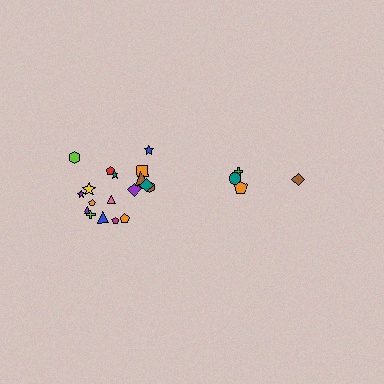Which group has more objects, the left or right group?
The left group.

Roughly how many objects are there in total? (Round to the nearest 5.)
Roughly 20 objects in total.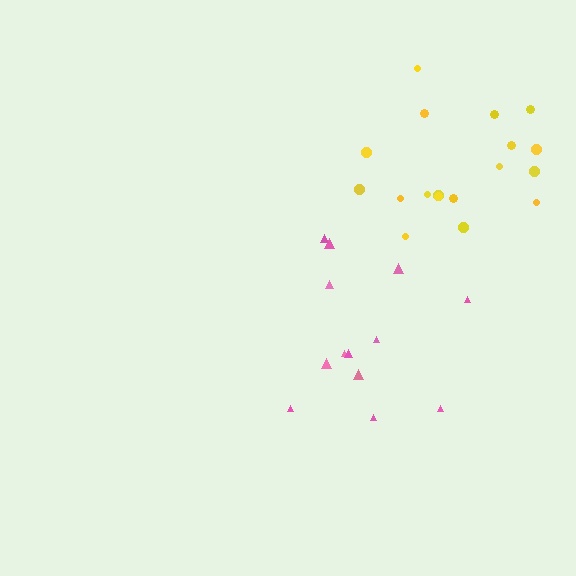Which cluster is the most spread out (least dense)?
Pink.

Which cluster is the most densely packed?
Yellow.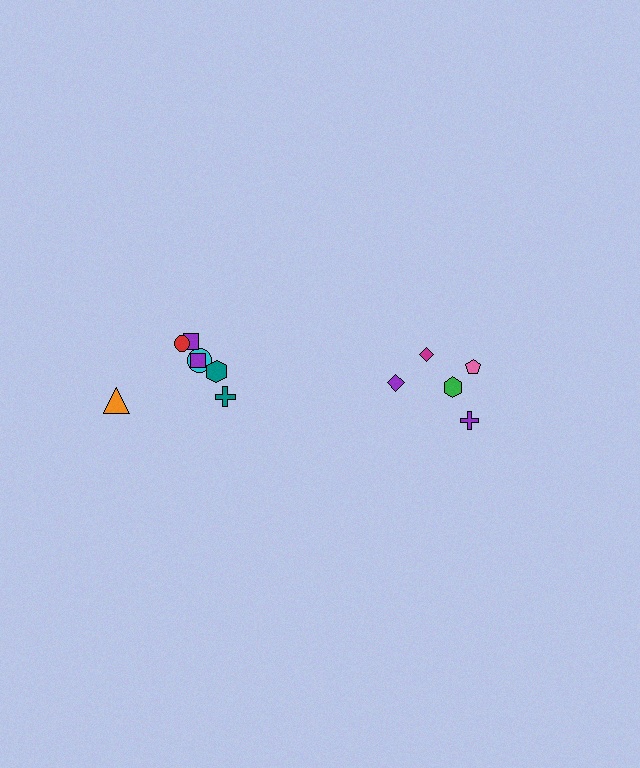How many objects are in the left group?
There are 7 objects.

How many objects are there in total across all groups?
There are 12 objects.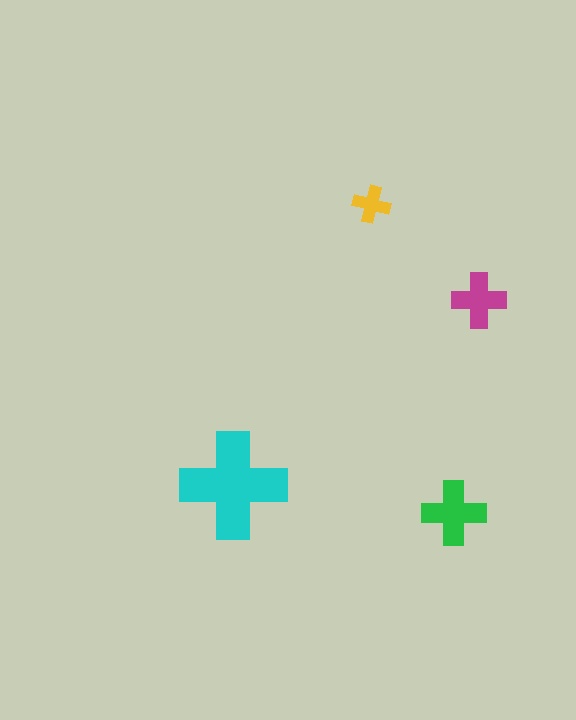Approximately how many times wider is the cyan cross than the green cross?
About 1.5 times wider.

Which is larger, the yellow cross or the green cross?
The green one.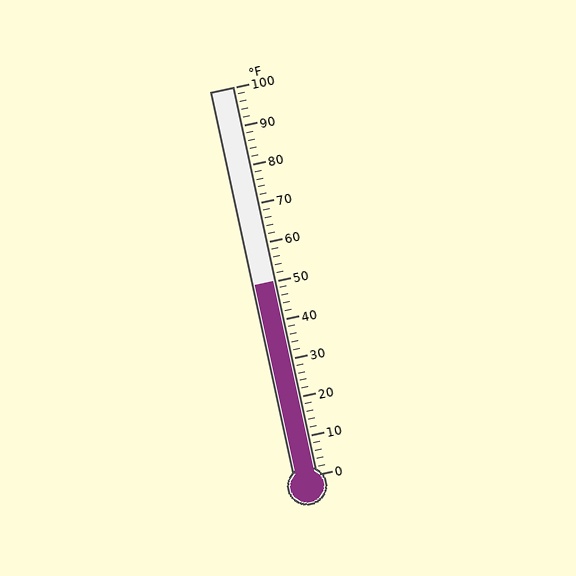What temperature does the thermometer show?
The thermometer shows approximately 50°F.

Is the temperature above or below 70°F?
The temperature is below 70°F.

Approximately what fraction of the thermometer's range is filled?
The thermometer is filled to approximately 50% of its range.